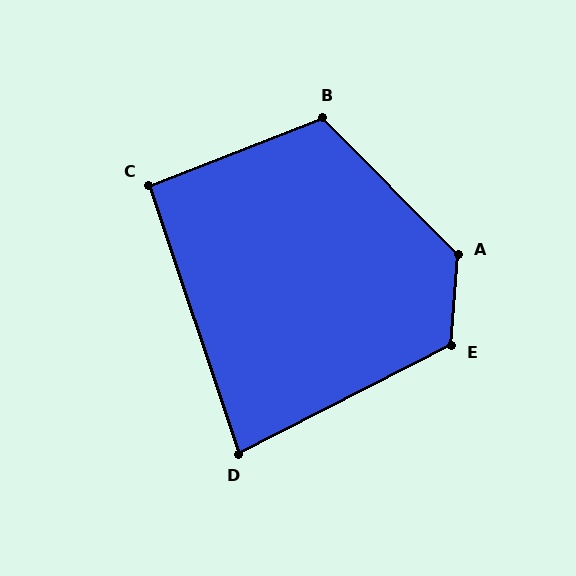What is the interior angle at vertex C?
Approximately 92 degrees (approximately right).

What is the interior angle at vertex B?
Approximately 114 degrees (obtuse).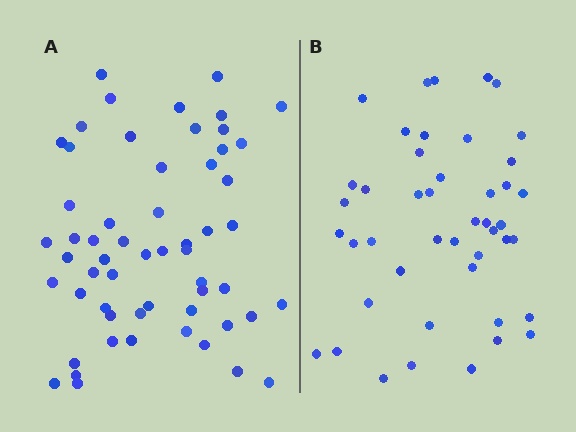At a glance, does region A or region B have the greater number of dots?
Region A (the left region) has more dots.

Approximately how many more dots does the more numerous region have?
Region A has roughly 12 or so more dots than region B.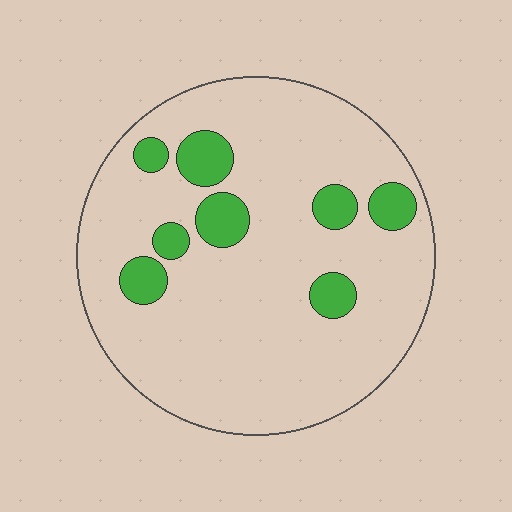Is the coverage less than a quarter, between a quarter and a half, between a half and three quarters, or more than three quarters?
Less than a quarter.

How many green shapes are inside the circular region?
8.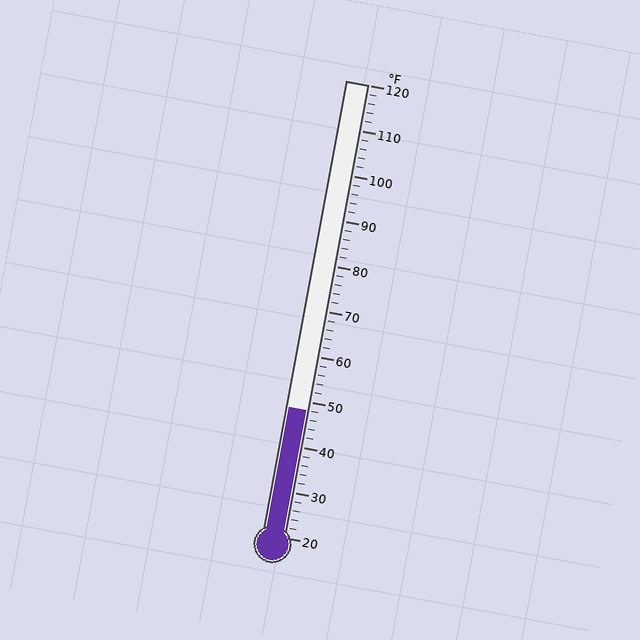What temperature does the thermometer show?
The thermometer shows approximately 48°F.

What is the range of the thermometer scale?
The thermometer scale ranges from 20°F to 120°F.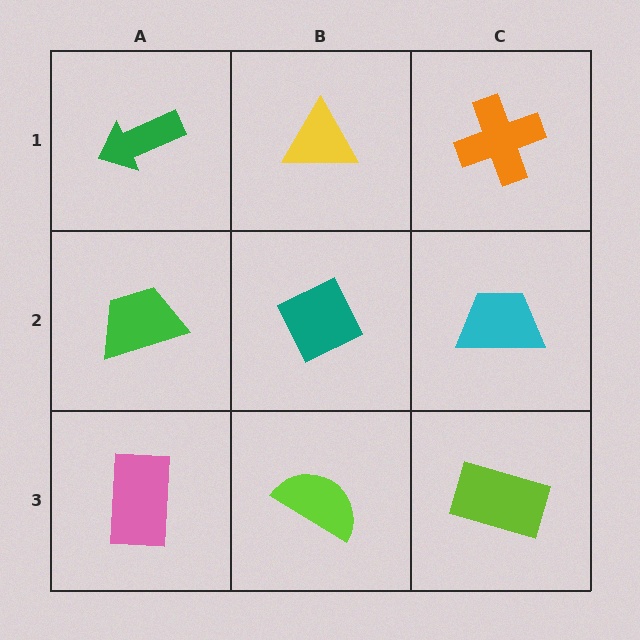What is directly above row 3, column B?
A teal diamond.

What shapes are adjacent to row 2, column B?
A yellow triangle (row 1, column B), a lime semicircle (row 3, column B), a green trapezoid (row 2, column A), a cyan trapezoid (row 2, column C).